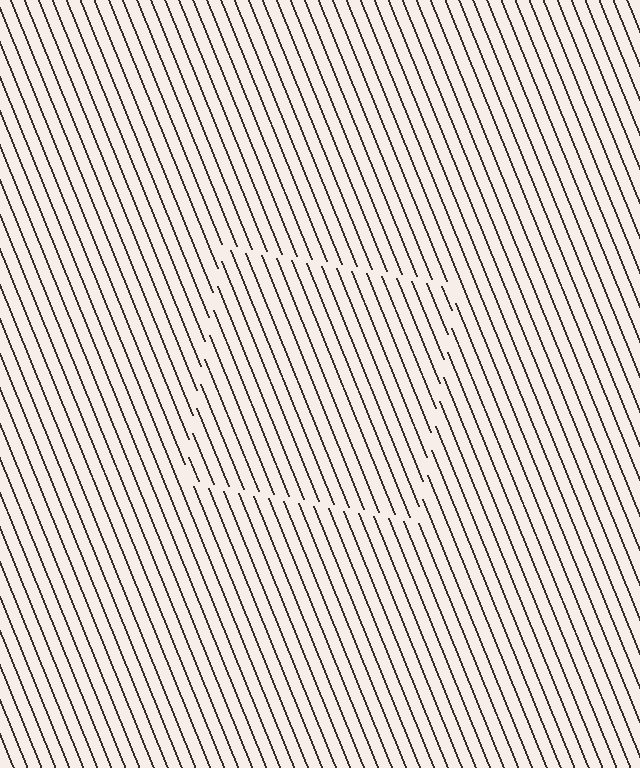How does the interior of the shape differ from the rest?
The interior of the shape contains the same grating, shifted by half a period — the contour is defined by the phase discontinuity where line-ends from the inner and outer gratings abut.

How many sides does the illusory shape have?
4 sides — the line-ends trace a square.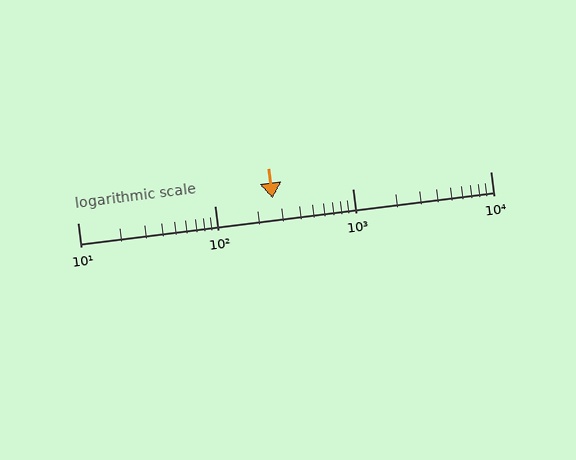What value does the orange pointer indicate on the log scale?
The pointer indicates approximately 260.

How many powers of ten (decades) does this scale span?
The scale spans 3 decades, from 10 to 10000.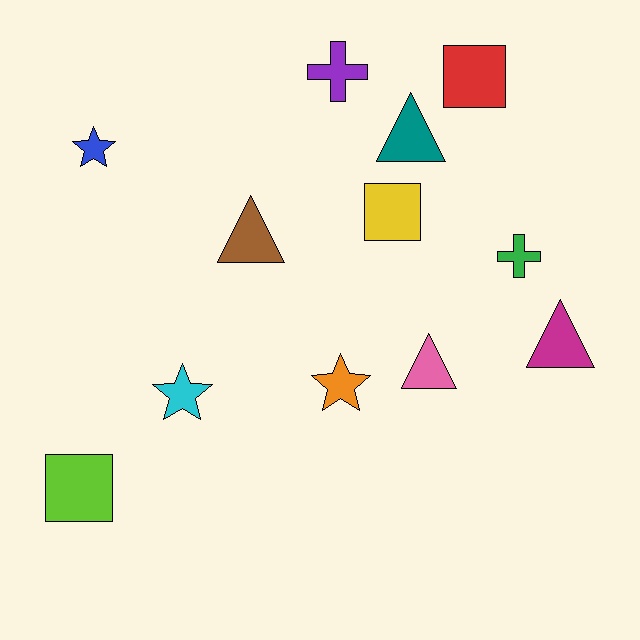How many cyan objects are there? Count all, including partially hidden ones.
There is 1 cyan object.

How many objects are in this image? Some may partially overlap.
There are 12 objects.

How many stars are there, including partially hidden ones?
There are 3 stars.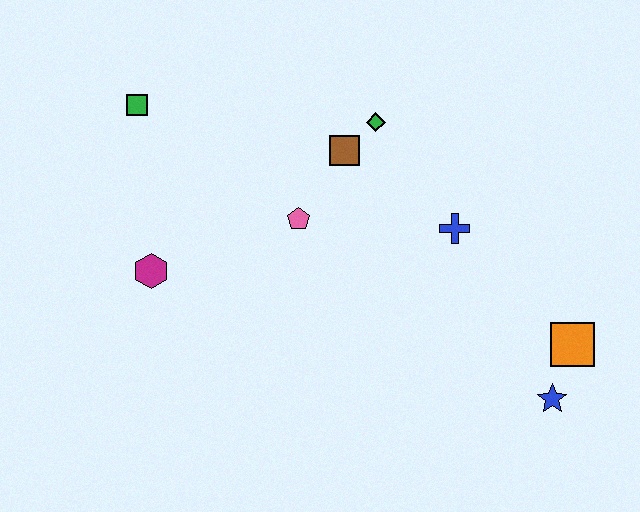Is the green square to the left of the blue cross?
Yes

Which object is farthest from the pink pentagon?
The blue star is farthest from the pink pentagon.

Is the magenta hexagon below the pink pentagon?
Yes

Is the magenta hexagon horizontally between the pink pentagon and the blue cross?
No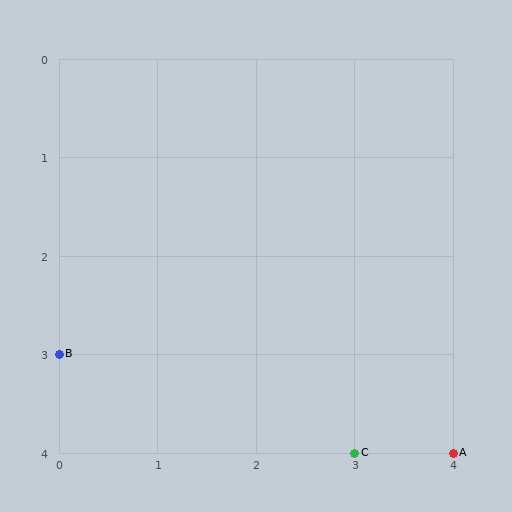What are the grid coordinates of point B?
Point B is at grid coordinates (0, 3).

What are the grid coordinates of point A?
Point A is at grid coordinates (4, 4).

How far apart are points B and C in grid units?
Points B and C are 3 columns and 1 row apart (about 3.2 grid units diagonally).